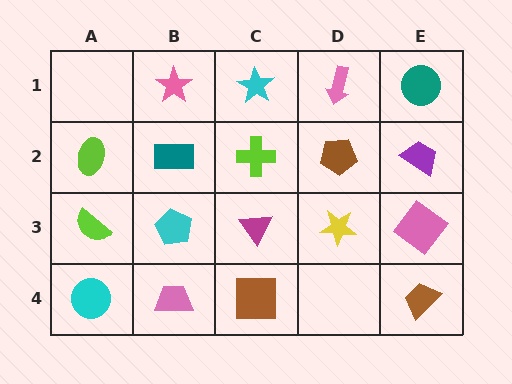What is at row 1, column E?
A teal circle.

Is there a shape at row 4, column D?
No, that cell is empty.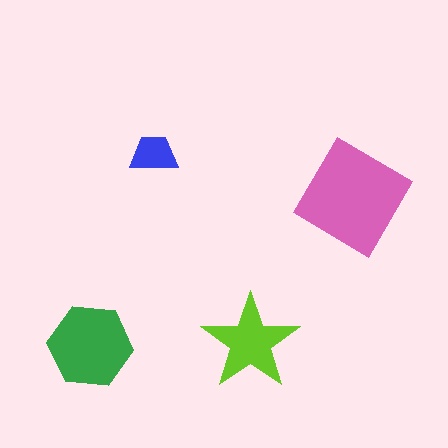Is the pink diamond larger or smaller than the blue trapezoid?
Larger.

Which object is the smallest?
The blue trapezoid.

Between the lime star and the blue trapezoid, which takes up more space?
The lime star.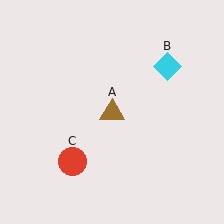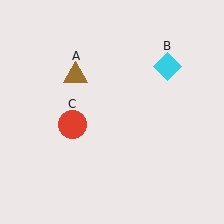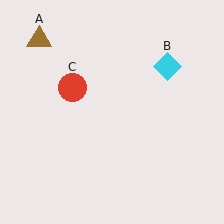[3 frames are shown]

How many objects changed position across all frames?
2 objects changed position: brown triangle (object A), red circle (object C).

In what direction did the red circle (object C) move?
The red circle (object C) moved up.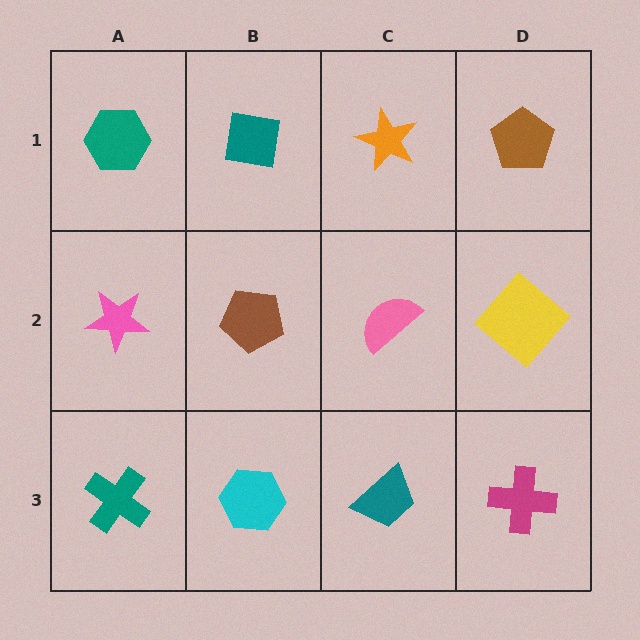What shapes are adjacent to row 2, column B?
A teal square (row 1, column B), a cyan hexagon (row 3, column B), a pink star (row 2, column A), a pink semicircle (row 2, column C).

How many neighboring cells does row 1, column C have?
3.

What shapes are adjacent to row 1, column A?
A pink star (row 2, column A), a teal square (row 1, column B).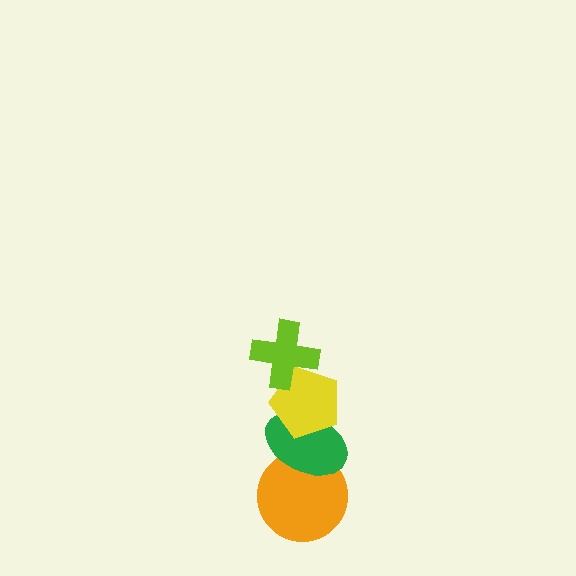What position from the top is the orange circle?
The orange circle is 4th from the top.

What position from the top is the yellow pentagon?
The yellow pentagon is 2nd from the top.